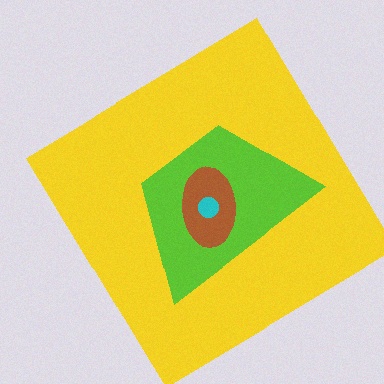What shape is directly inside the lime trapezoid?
The brown ellipse.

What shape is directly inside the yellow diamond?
The lime trapezoid.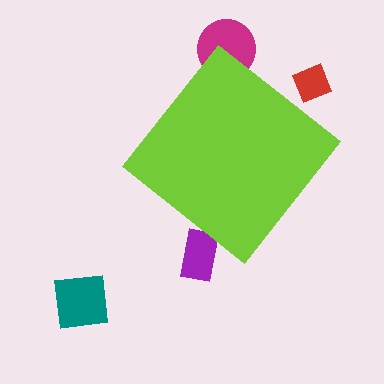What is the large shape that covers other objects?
A lime diamond.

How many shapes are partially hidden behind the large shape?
3 shapes are partially hidden.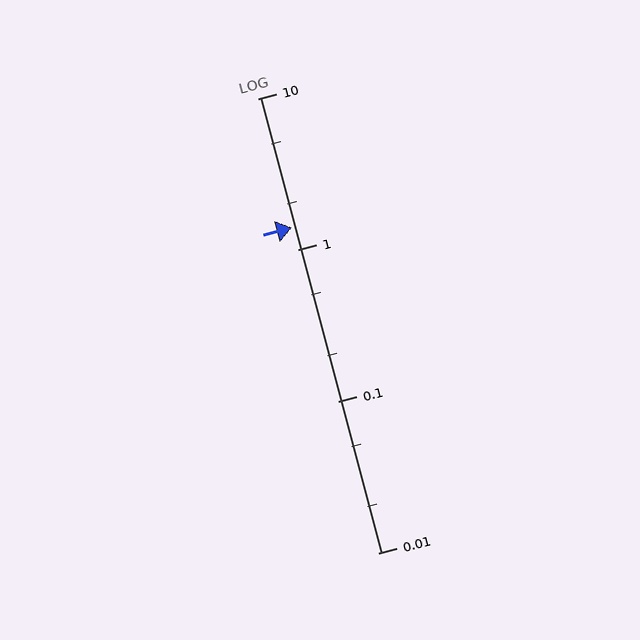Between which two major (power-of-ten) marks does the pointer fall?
The pointer is between 1 and 10.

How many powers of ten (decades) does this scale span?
The scale spans 3 decades, from 0.01 to 10.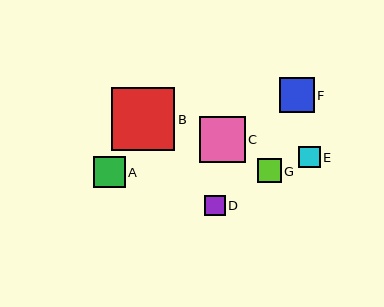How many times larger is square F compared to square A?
Square F is approximately 1.1 times the size of square A.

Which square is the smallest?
Square D is the smallest with a size of approximately 21 pixels.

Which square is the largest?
Square B is the largest with a size of approximately 64 pixels.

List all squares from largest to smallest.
From largest to smallest: B, C, F, A, G, E, D.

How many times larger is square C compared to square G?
Square C is approximately 1.9 times the size of square G.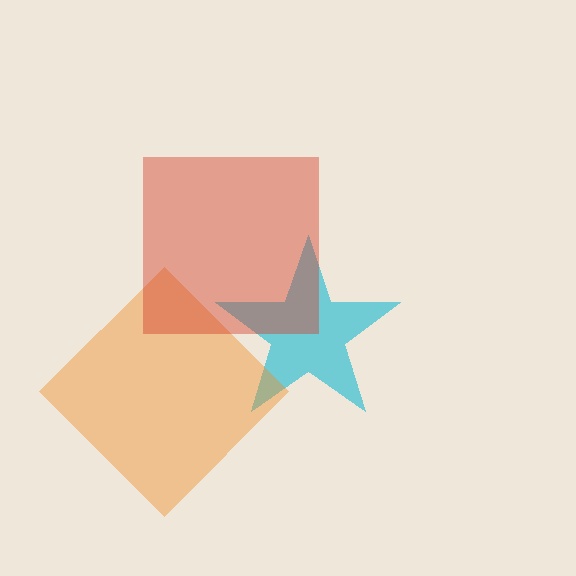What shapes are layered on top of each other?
The layered shapes are: a cyan star, an orange diamond, a red square.